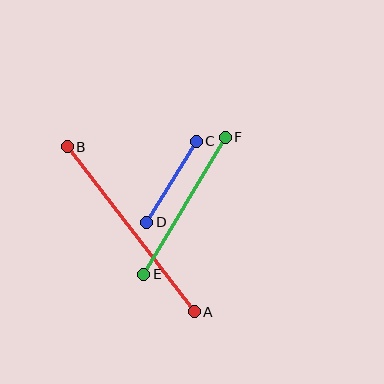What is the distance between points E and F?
The distance is approximately 160 pixels.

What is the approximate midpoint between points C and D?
The midpoint is at approximately (172, 182) pixels.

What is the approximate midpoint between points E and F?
The midpoint is at approximately (184, 206) pixels.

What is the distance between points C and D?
The distance is approximately 95 pixels.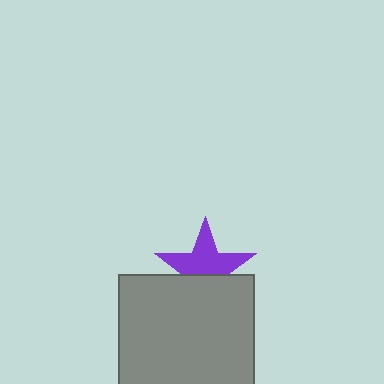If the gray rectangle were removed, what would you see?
You would see the complete purple star.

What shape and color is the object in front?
The object in front is a gray rectangle.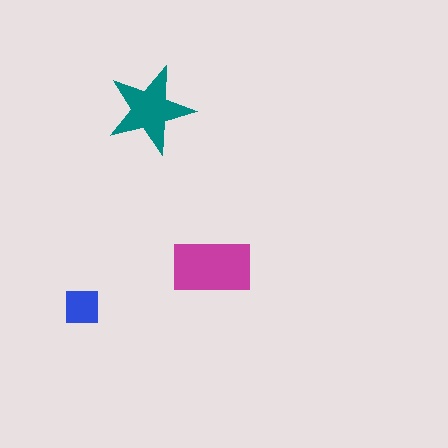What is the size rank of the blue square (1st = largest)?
3rd.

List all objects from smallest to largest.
The blue square, the teal star, the magenta rectangle.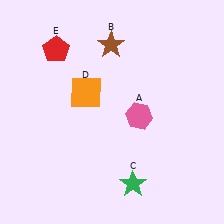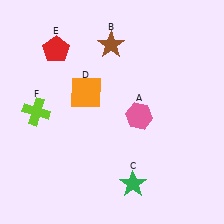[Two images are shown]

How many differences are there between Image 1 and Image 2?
There is 1 difference between the two images.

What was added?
A lime cross (F) was added in Image 2.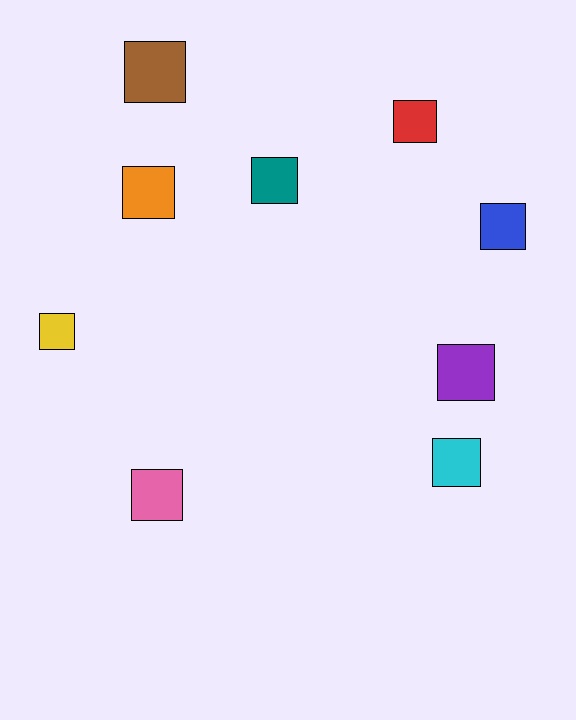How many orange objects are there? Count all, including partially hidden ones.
There is 1 orange object.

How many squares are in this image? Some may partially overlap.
There are 9 squares.